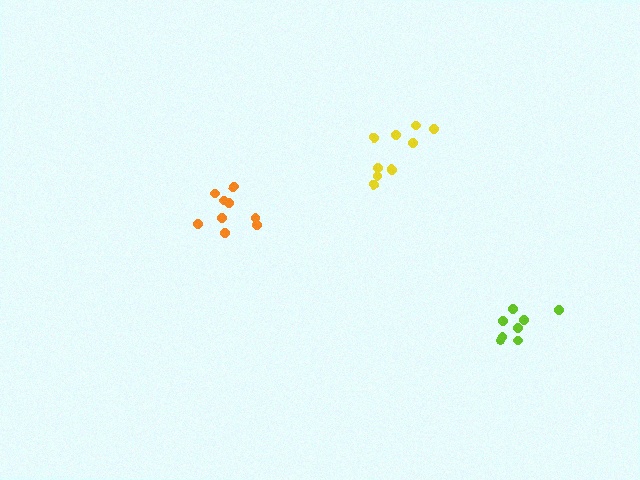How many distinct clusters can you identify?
There are 3 distinct clusters.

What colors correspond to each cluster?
The clusters are colored: orange, lime, yellow.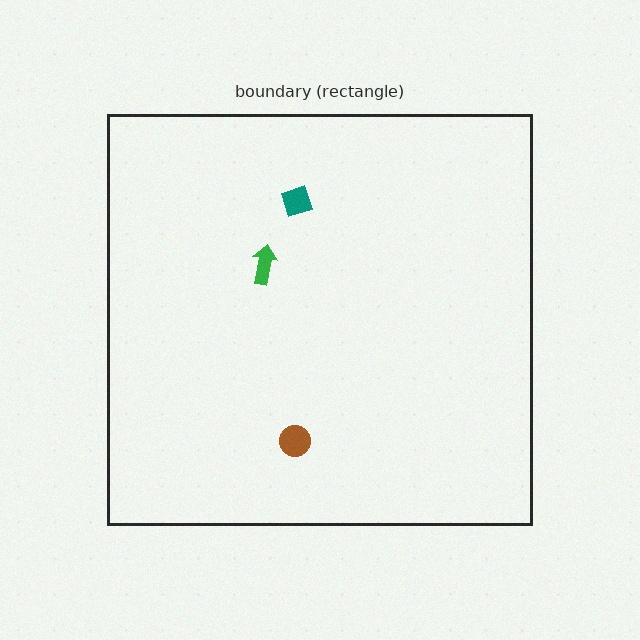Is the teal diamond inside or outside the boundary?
Inside.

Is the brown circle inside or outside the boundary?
Inside.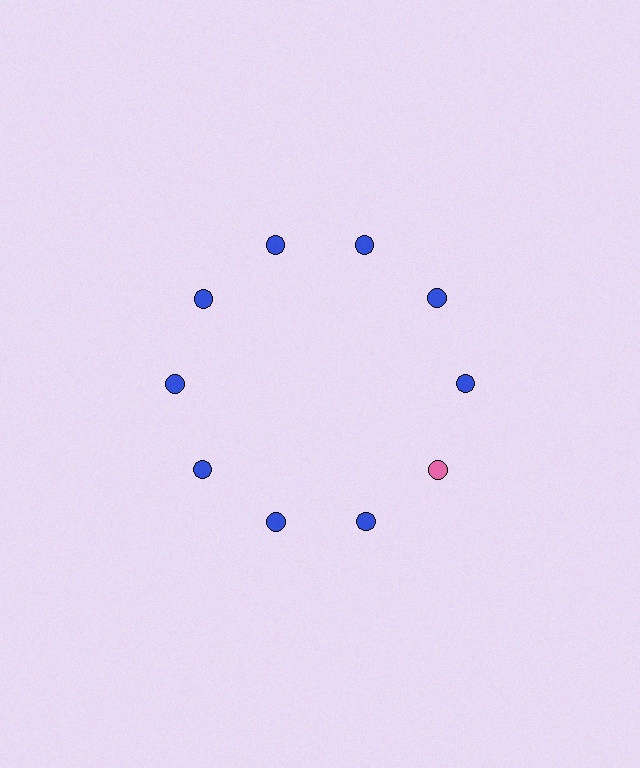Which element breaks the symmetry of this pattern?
The pink circle at roughly the 4 o'clock position breaks the symmetry. All other shapes are blue circles.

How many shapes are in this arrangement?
There are 10 shapes arranged in a ring pattern.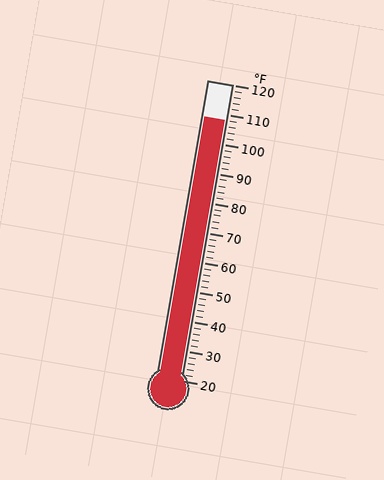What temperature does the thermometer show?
The thermometer shows approximately 108°F.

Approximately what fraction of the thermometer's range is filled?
The thermometer is filled to approximately 90% of its range.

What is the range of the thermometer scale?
The thermometer scale ranges from 20°F to 120°F.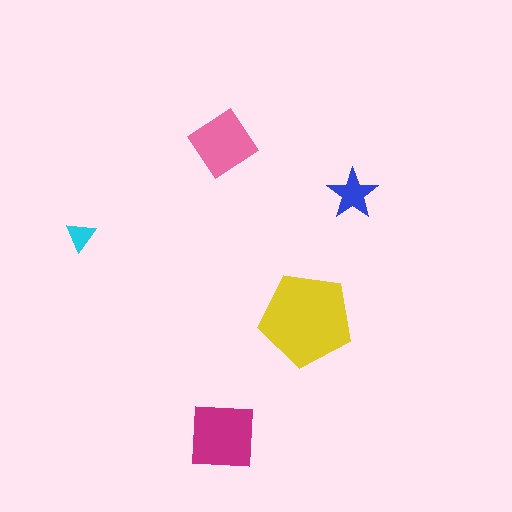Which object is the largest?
The yellow pentagon.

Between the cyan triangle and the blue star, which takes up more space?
The blue star.